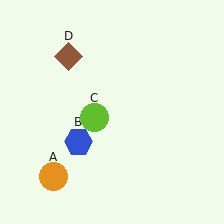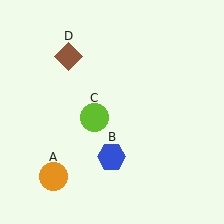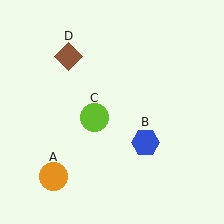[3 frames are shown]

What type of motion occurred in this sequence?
The blue hexagon (object B) rotated counterclockwise around the center of the scene.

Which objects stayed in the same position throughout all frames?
Orange circle (object A) and lime circle (object C) and brown diamond (object D) remained stationary.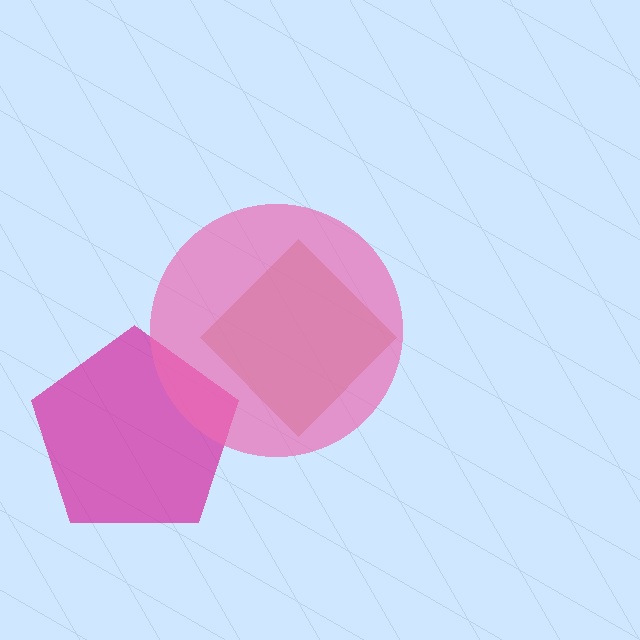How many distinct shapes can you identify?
There are 3 distinct shapes: a brown diamond, a magenta pentagon, a pink circle.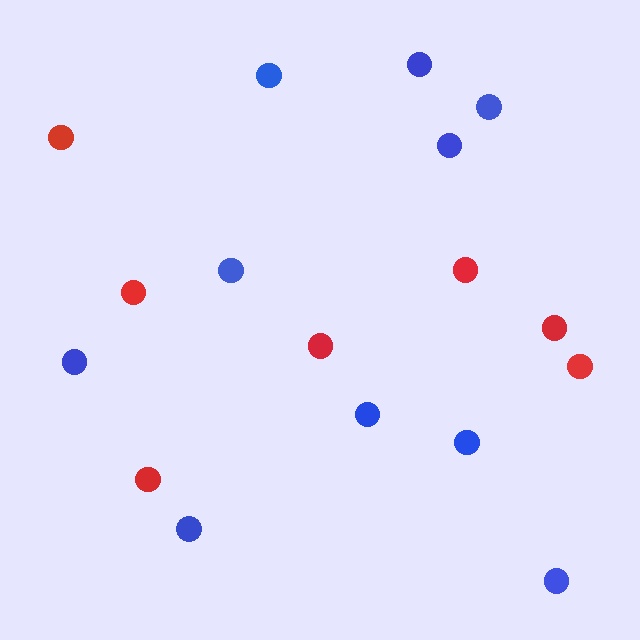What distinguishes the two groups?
There are 2 groups: one group of red circles (7) and one group of blue circles (10).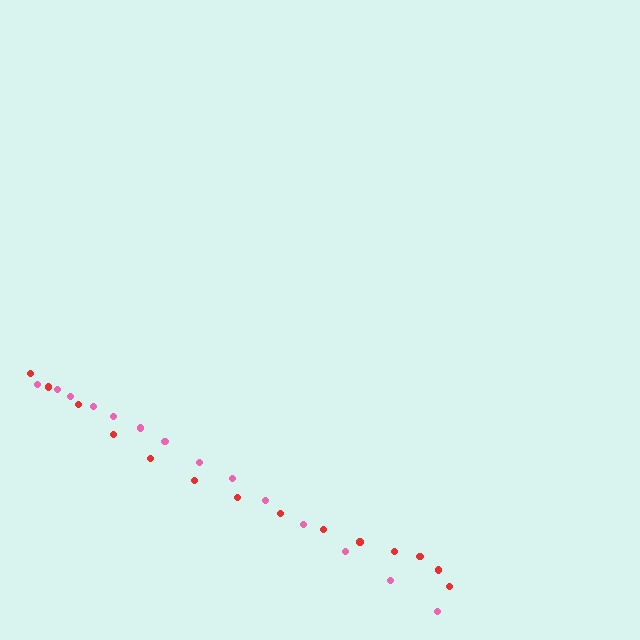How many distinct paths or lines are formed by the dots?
There are 2 distinct paths.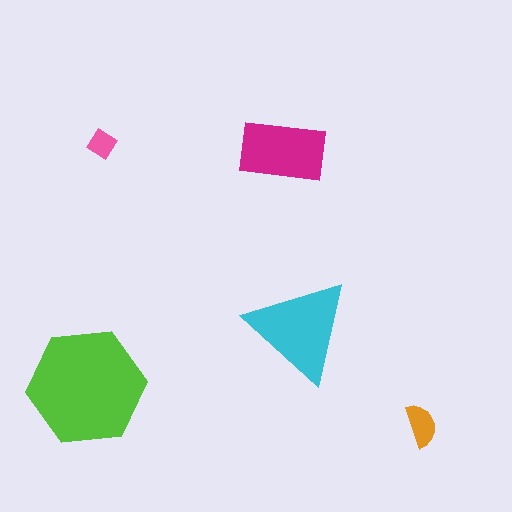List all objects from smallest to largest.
The pink diamond, the orange semicircle, the magenta rectangle, the cyan triangle, the lime hexagon.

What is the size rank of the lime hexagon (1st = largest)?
1st.